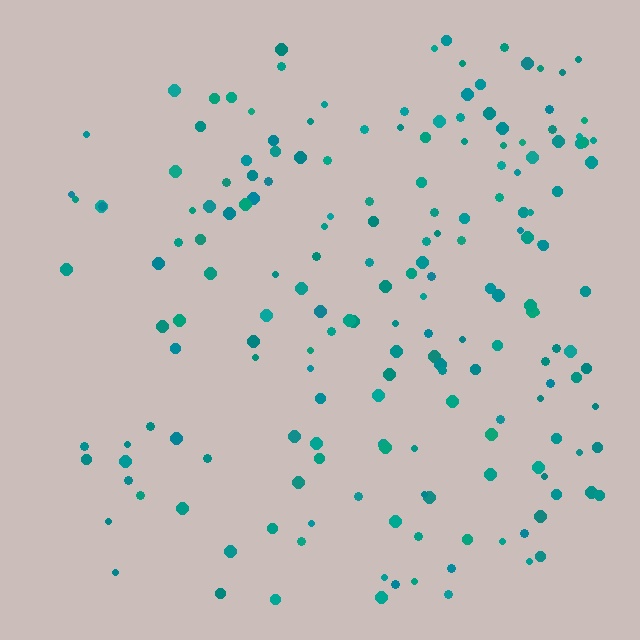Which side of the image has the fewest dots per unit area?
The left.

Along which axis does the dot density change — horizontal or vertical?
Horizontal.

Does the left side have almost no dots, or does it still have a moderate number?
Still a moderate number, just noticeably fewer than the right.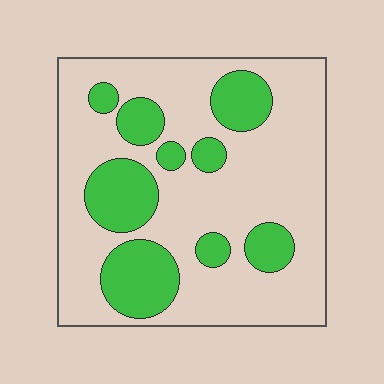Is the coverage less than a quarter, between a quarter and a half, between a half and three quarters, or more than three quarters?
Between a quarter and a half.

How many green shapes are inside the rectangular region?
9.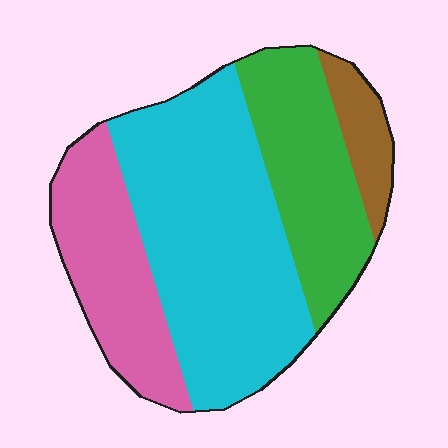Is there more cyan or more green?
Cyan.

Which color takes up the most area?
Cyan, at roughly 45%.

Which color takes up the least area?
Brown, at roughly 10%.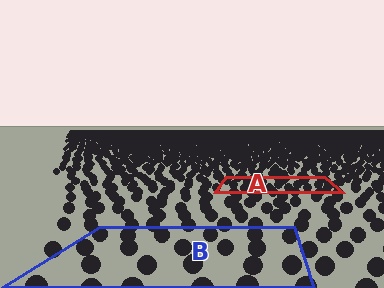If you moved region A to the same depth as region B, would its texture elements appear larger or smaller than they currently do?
They would appear larger. At a closer depth, the same texture elements are projected at a bigger on-screen size.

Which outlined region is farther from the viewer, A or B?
Region A is farther from the viewer — the texture elements inside it appear smaller and more densely packed.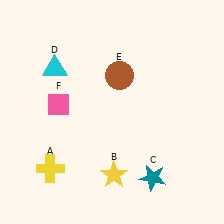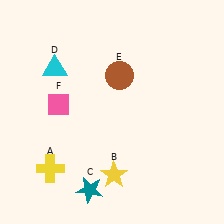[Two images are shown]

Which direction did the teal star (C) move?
The teal star (C) moved left.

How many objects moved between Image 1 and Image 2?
1 object moved between the two images.